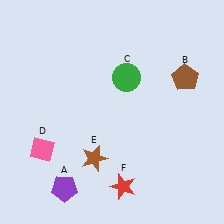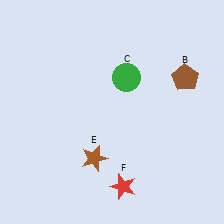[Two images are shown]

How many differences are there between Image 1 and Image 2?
There are 2 differences between the two images.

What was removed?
The purple pentagon (A), the pink diamond (D) were removed in Image 2.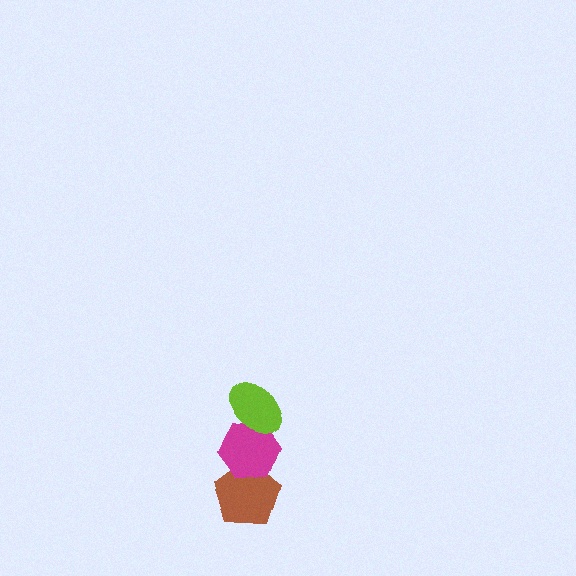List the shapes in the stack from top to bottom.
From top to bottom: the lime ellipse, the magenta hexagon, the brown pentagon.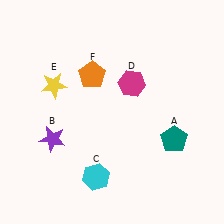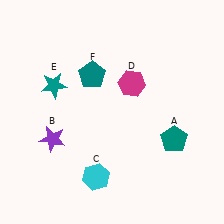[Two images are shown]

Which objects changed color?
E changed from yellow to teal. F changed from orange to teal.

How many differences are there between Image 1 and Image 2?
There are 2 differences between the two images.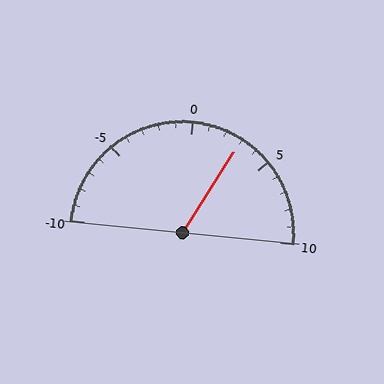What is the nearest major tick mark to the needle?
The nearest major tick mark is 5.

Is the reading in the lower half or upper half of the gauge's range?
The reading is in the upper half of the range (-10 to 10).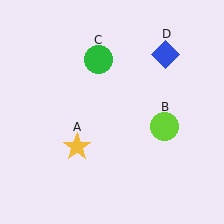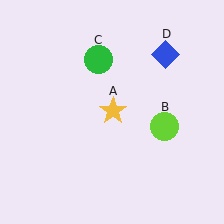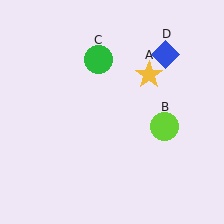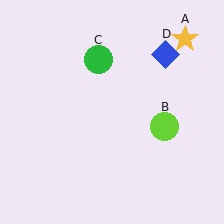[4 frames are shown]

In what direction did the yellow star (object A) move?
The yellow star (object A) moved up and to the right.